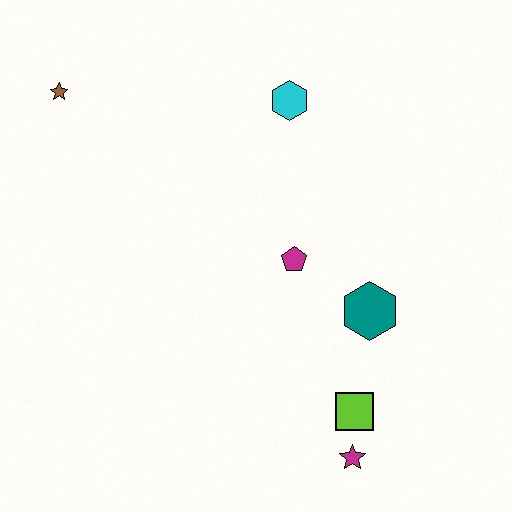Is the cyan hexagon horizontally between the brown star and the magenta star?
Yes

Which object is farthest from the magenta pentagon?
The brown star is farthest from the magenta pentagon.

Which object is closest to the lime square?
The magenta star is closest to the lime square.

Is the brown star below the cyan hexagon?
No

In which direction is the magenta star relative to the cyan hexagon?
The magenta star is below the cyan hexagon.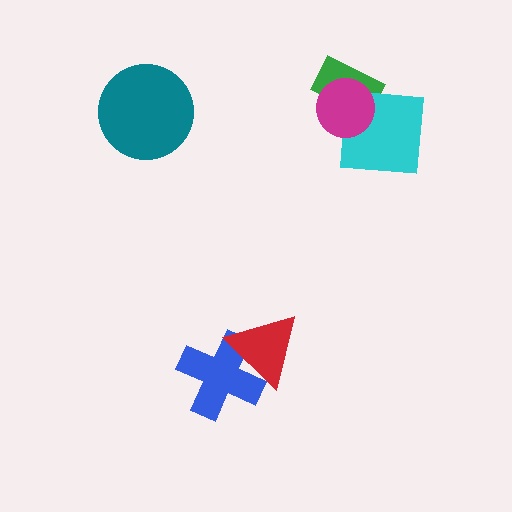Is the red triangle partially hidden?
No, no other shape covers it.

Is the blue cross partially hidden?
Yes, it is partially covered by another shape.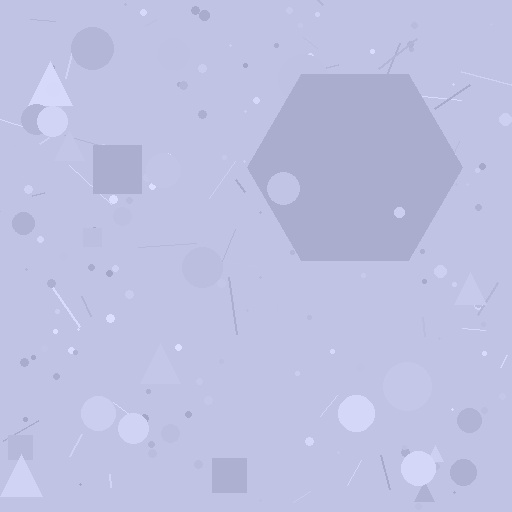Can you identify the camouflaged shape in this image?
The camouflaged shape is a hexagon.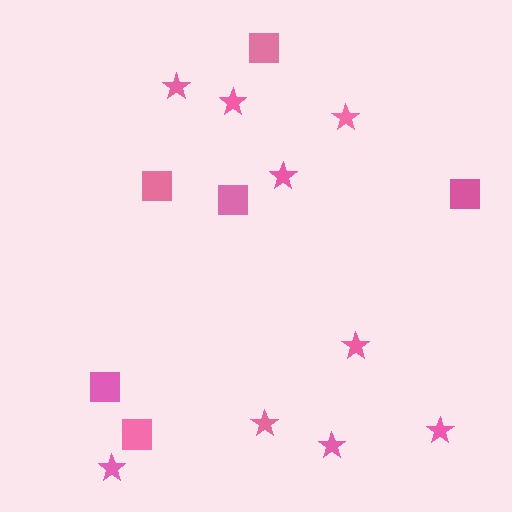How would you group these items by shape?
There are 2 groups: one group of squares (6) and one group of stars (9).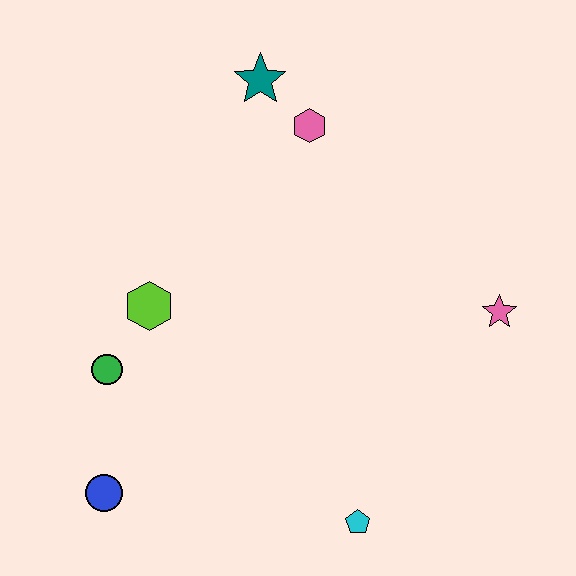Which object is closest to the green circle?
The lime hexagon is closest to the green circle.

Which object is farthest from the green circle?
The pink star is farthest from the green circle.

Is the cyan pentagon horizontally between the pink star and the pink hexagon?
Yes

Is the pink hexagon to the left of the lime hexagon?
No